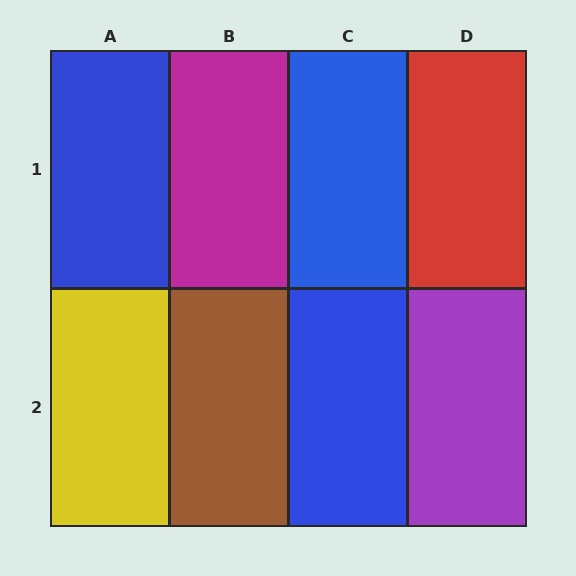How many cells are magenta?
1 cell is magenta.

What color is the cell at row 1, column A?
Blue.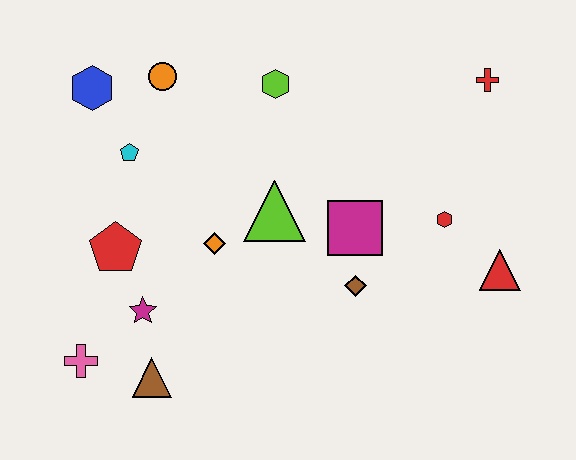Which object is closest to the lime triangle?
The orange diamond is closest to the lime triangle.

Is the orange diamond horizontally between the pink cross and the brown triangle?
No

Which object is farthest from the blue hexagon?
The red triangle is farthest from the blue hexagon.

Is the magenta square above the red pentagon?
Yes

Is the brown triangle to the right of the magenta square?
No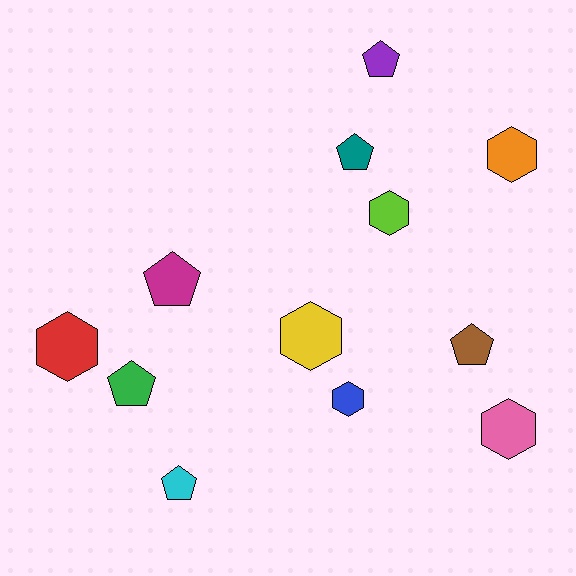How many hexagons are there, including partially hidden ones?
There are 6 hexagons.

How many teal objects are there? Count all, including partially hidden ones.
There is 1 teal object.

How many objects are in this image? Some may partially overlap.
There are 12 objects.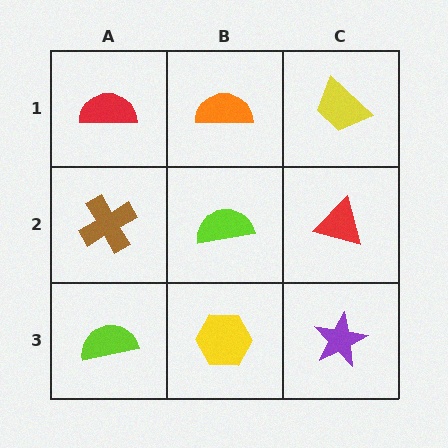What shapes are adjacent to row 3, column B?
A lime semicircle (row 2, column B), a lime semicircle (row 3, column A), a purple star (row 3, column C).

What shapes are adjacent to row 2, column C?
A yellow trapezoid (row 1, column C), a purple star (row 3, column C), a lime semicircle (row 2, column B).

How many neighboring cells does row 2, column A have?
3.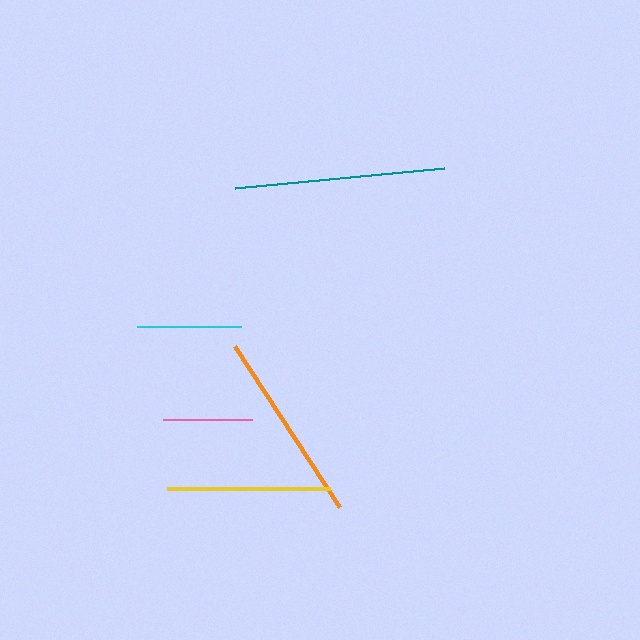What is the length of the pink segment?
The pink segment is approximately 89 pixels long.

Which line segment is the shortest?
The pink line is the shortest at approximately 89 pixels.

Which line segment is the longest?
The teal line is the longest at approximately 210 pixels.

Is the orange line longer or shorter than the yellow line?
The orange line is longer than the yellow line.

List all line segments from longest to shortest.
From longest to shortest: teal, orange, yellow, cyan, pink.